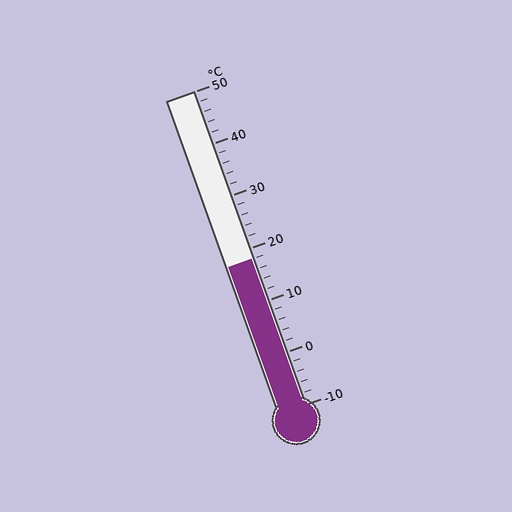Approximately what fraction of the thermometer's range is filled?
The thermometer is filled to approximately 45% of its range.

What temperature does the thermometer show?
The thermometer shows approximately 18°C.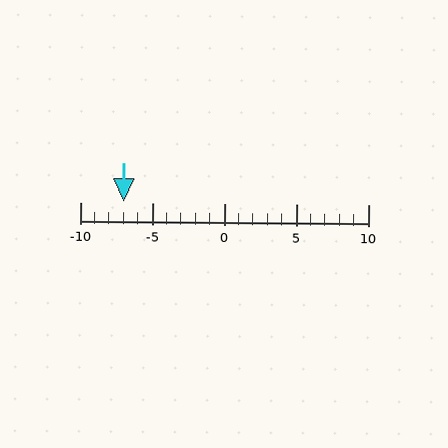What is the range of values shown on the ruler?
The ruler shows values from -10 to 10.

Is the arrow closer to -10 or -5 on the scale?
The arrow is closer to -5.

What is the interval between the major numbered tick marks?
The major tick marks are spaced 5 units apart.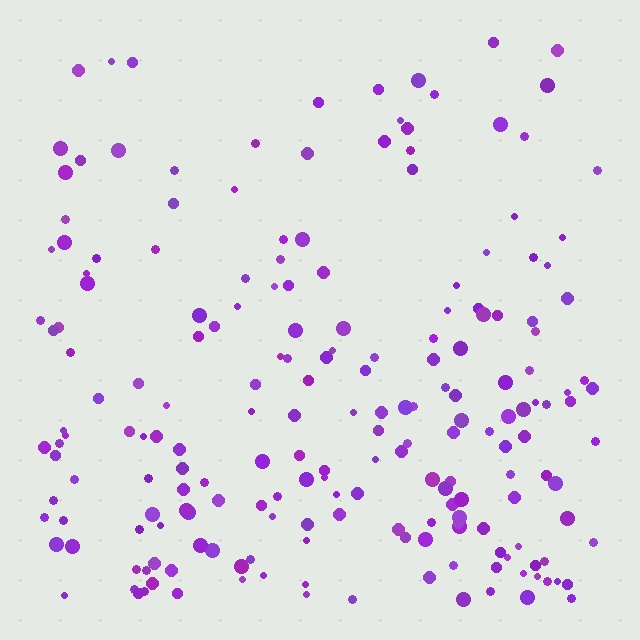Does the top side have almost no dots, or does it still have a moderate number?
Still a moderate number, just noticeably fewer than the bottom.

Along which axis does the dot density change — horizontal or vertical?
Vertical.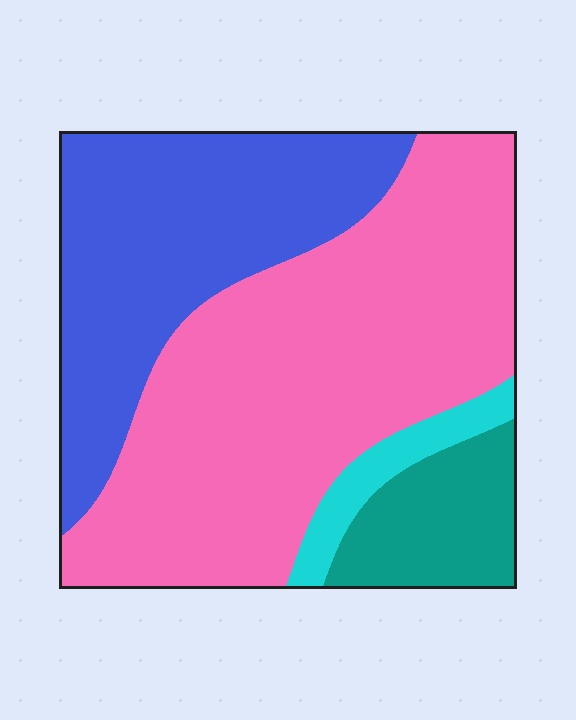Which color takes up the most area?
Pink, at roughly 55%.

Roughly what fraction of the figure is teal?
Teal covers about 10% of the figure.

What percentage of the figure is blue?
Blue takes up about one third (1/3) of the figure.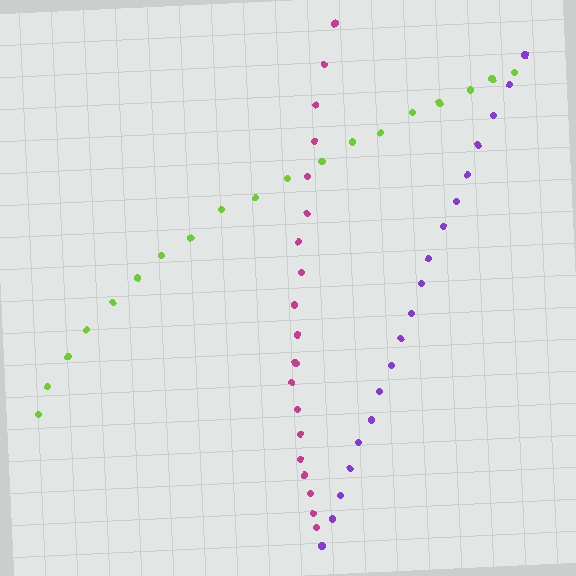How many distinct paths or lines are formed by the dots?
There are 3 distinct paths.